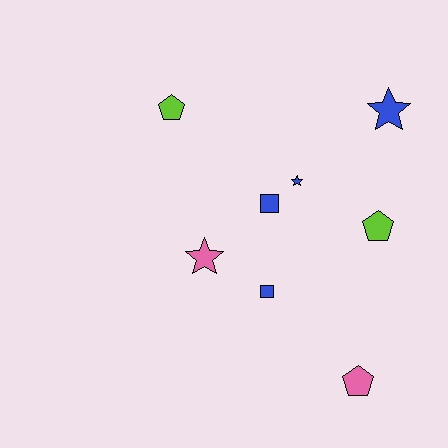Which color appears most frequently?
Blue, with 4 objects.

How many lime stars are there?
There are no lime stars.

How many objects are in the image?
There are 8 objects.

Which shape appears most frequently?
Star, with 3 objects.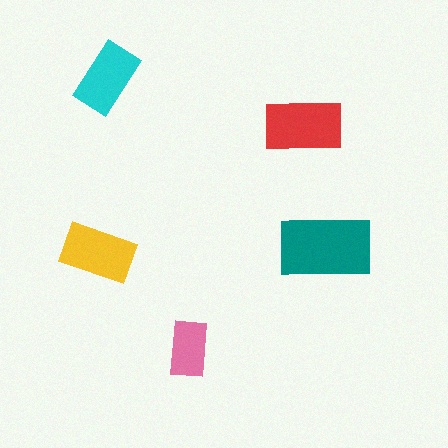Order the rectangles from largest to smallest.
the teal one, the red one, the yellow one, the cyan one, the pink one.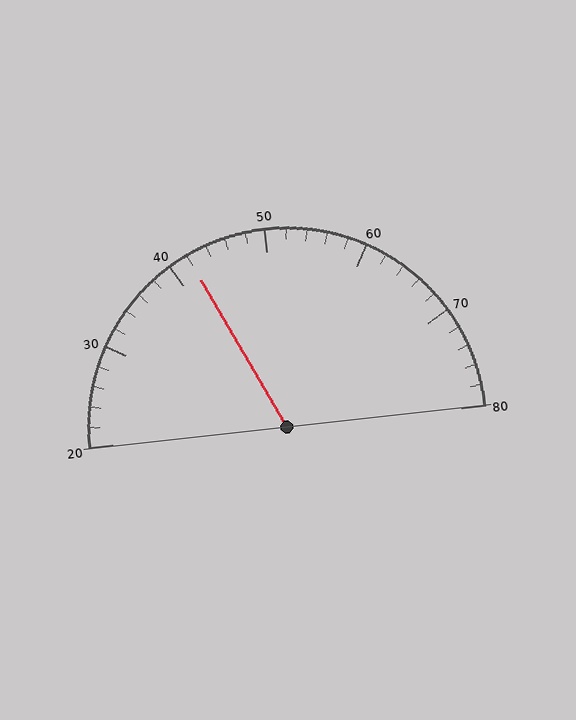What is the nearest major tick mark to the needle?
The nearest major tick mark is 40.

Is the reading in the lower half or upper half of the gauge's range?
The reading is in the lower half of the range (20 to 80).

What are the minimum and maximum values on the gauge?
The gauge ranges from 20 to 80.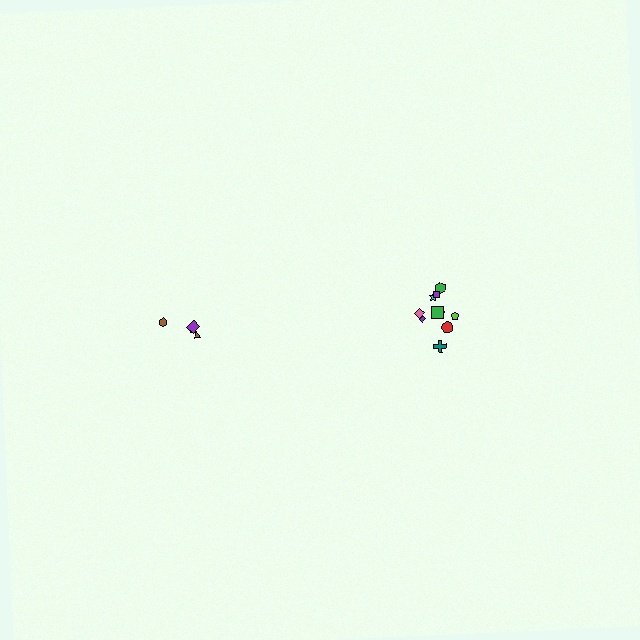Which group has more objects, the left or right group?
The right group.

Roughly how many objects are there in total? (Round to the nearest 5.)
Roughly 15 objects in total.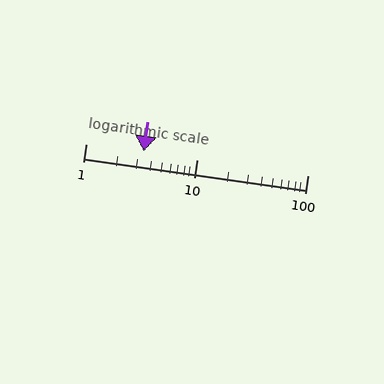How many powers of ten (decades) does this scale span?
The scale spans 2 decades, from 1 to 100.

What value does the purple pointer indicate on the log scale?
The pointer indicates approximately 3.3.